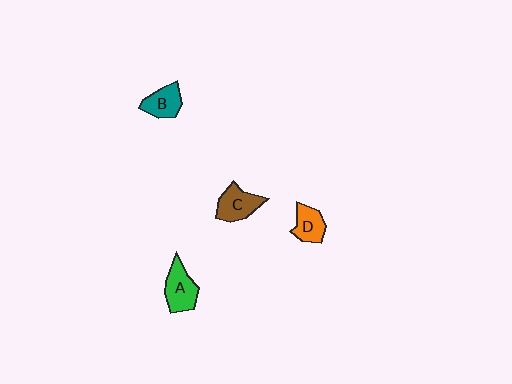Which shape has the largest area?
Shape A (green).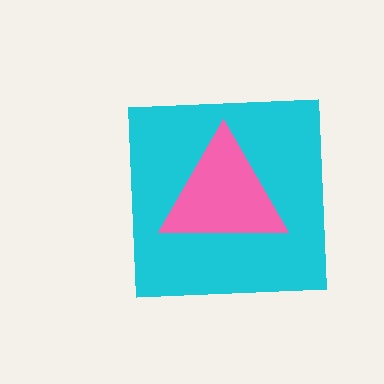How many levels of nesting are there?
2.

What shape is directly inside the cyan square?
The pink triangle.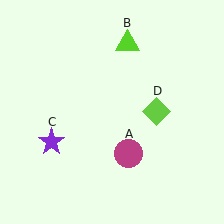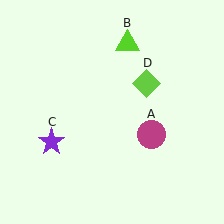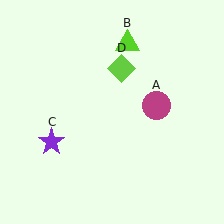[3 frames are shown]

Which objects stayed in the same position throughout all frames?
Lime triangle (object B) and purple star (object C) remained stationary.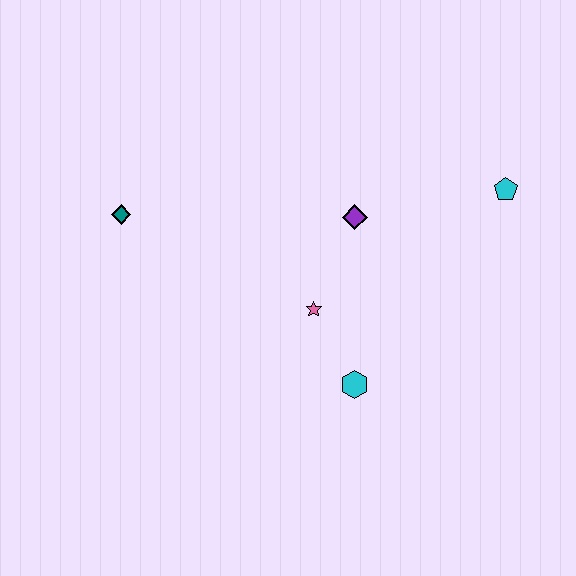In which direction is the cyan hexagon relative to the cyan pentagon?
The cyan hexagon is below the cyan pentagon.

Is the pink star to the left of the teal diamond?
No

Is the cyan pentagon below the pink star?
No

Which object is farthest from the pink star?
The cyan pentagon is farthest from the pink star.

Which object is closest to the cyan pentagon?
The purple diamond is closest to the cyan pentagon.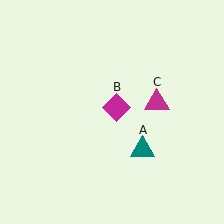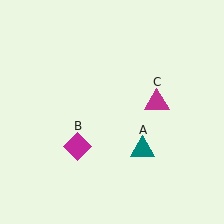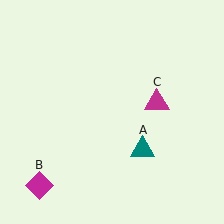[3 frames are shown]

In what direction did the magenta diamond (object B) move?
The magenta diamond (object B) moved down and to the left.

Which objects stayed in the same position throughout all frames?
Teal triangle (object A) and magenta triangle (object C) remained stationary.